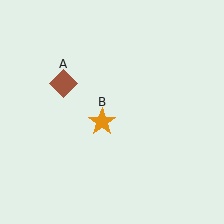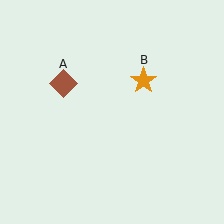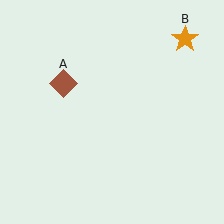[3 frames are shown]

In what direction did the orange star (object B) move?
The orange star (object B) moved up and to the right.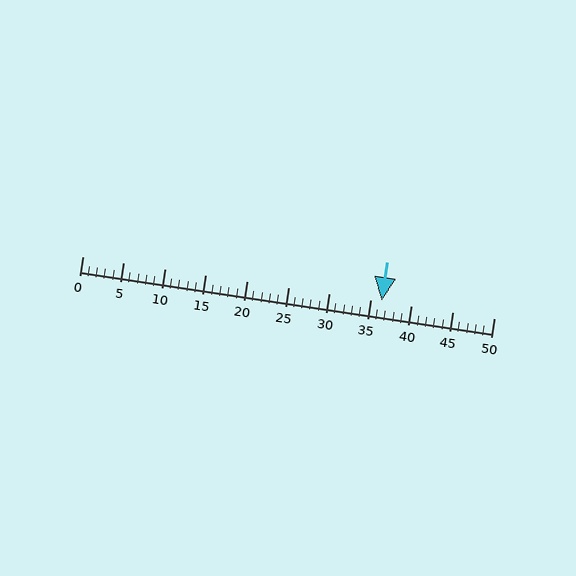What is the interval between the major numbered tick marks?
The major tick marks are spaced 5 units apart.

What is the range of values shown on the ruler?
The ruler shows values from 0 to 50.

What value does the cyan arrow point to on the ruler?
The cyan arrow points to approximately 36.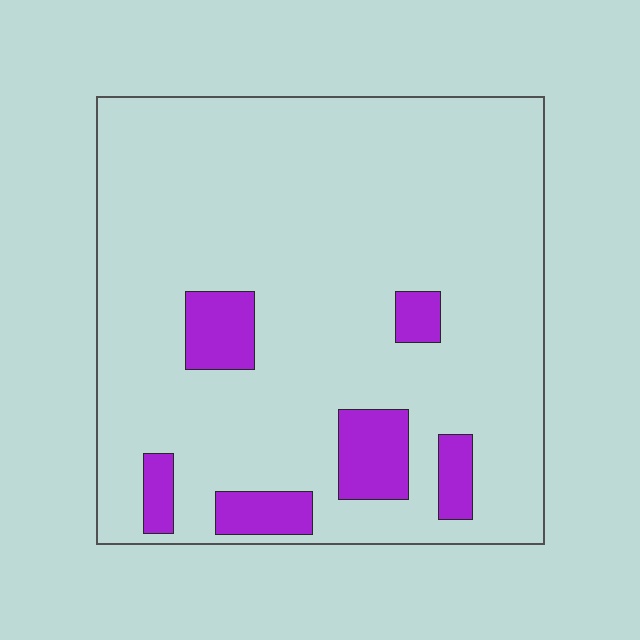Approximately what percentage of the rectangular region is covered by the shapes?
Approximately 10%.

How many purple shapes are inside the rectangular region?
6.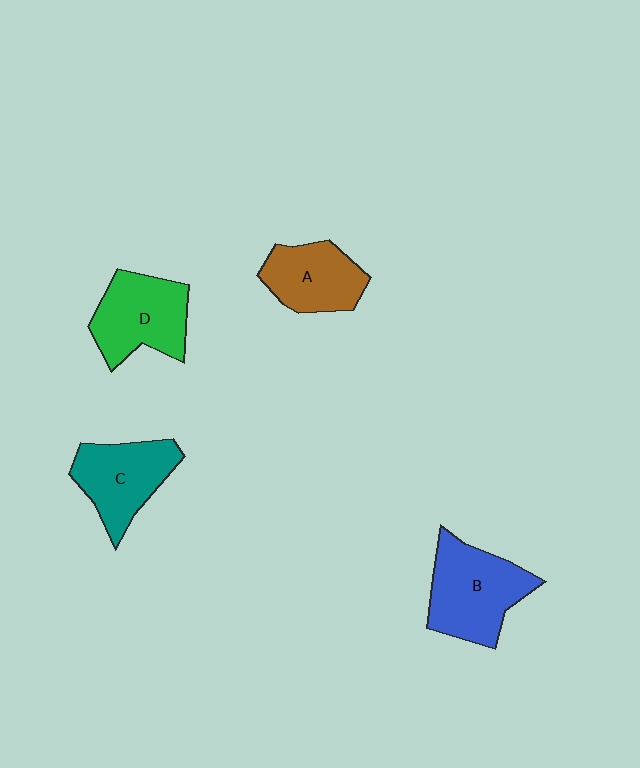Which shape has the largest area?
Shape B (blue).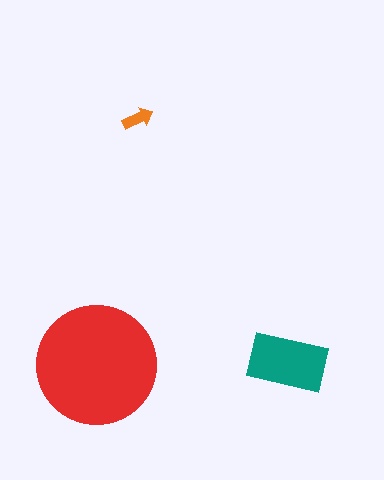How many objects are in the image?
There are 3 objects in the image.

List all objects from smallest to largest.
The orange arrow, the teal rectangle, the red circle.